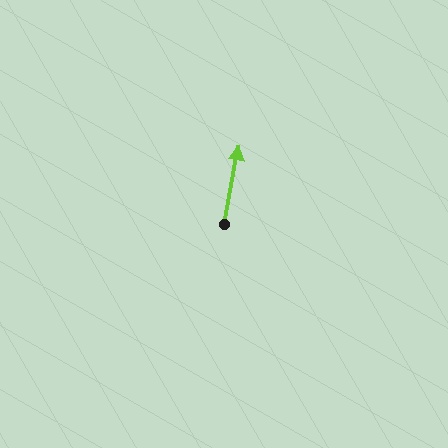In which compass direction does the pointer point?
North.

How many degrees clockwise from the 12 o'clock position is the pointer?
Approximately 11 degrees.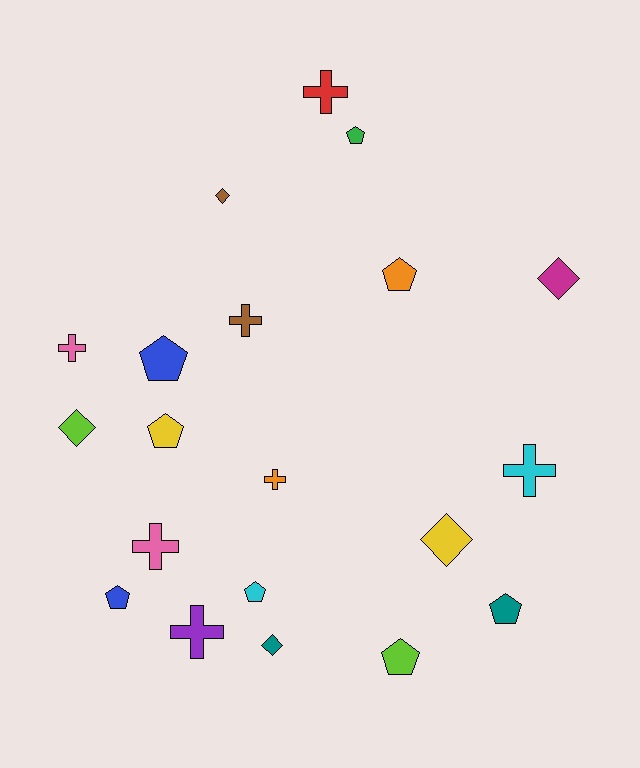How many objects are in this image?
There are 20 objects.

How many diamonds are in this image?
There are 5 diamonds.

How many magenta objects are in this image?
There is 1 magenta object.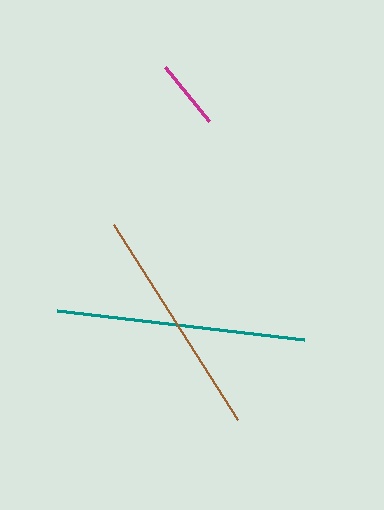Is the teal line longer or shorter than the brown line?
The teal line is longer than the brown line.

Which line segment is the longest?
The teal line is the longest at approximately 249 pixels.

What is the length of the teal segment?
The teal segment is approximately 249 pixels long.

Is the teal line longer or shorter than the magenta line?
The teal line is longer than the magenta line.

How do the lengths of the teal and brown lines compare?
The teal and brown lines are approximately the same length.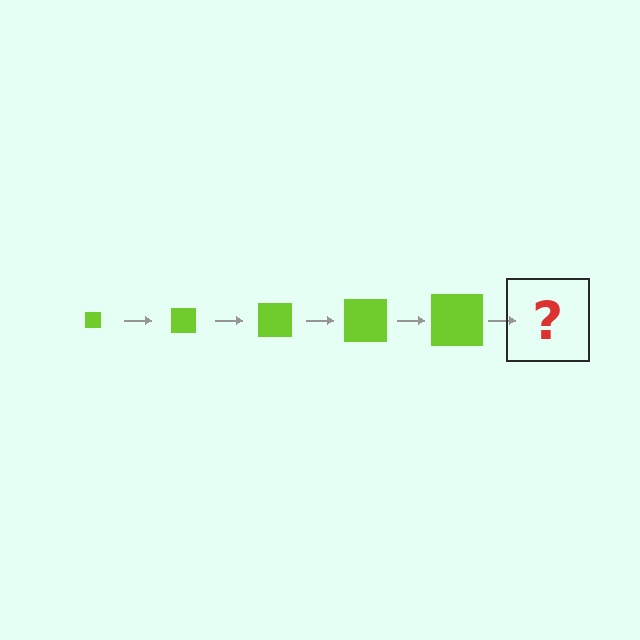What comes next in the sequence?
The next element should be a lime square, larger than the previous one.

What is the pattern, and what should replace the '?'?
The pattern is that the square gets progressively larger each step. The '?' should be a lime square, larger than the previous one.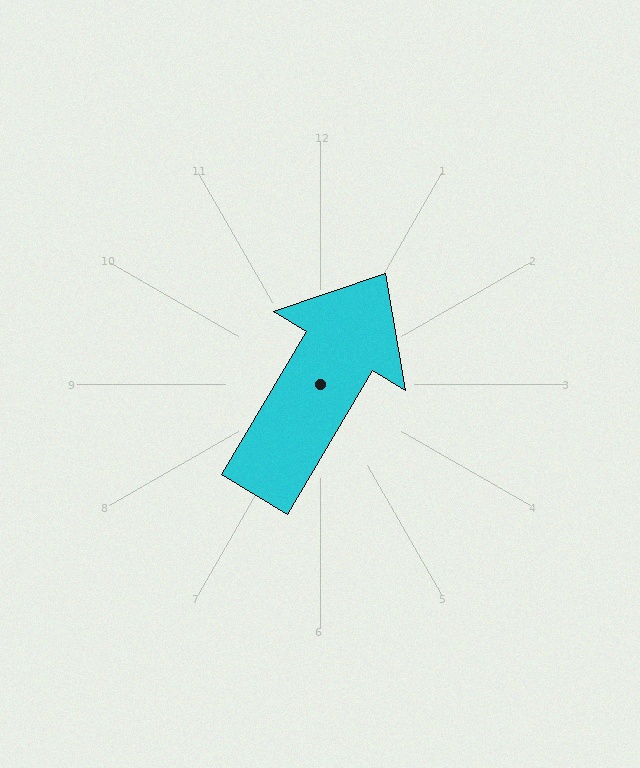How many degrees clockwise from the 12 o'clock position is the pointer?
Approximately 31 degrees.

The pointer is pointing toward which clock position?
Roughly 1 o'clock.